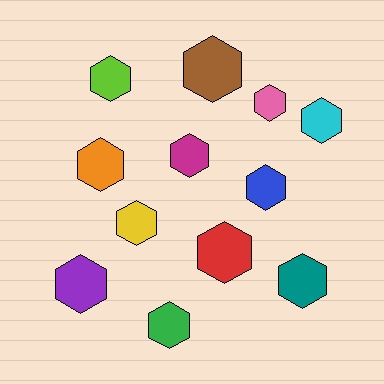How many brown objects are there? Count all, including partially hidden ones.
There is 1 brown object.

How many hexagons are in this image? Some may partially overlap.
There are 12 hexagons.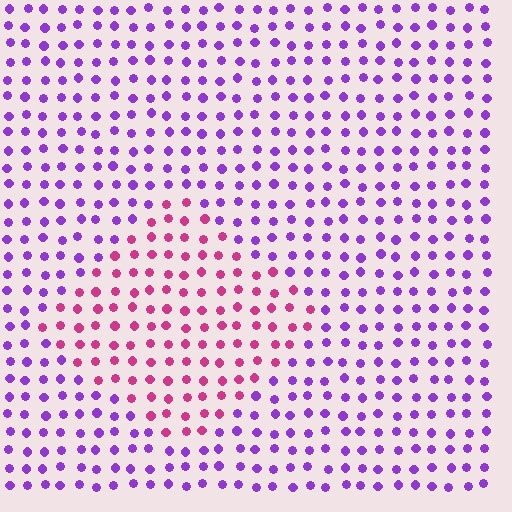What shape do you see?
I see a diamond.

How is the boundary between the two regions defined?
The boundary is defined purely by a slight shift in hue (about 52 degrees). Spacing, size, and orientation are identical on both sides.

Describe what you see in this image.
The image is filled with small purple elements in a uniform arrangement. A diamond-shaped region is visible where the elements are tinted to a slightly different hue, forming a subtle color boundary.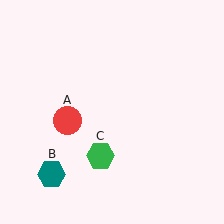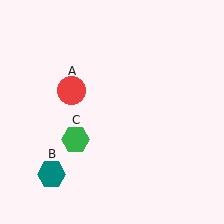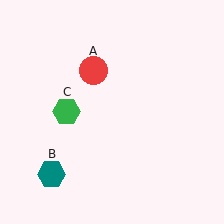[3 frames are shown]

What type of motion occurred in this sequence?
The red circle (object A), green hexagon (object C) rotated clockwise around the center of the scene.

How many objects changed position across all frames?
2 objects changed position: red circle (object A), green hexagon (object C).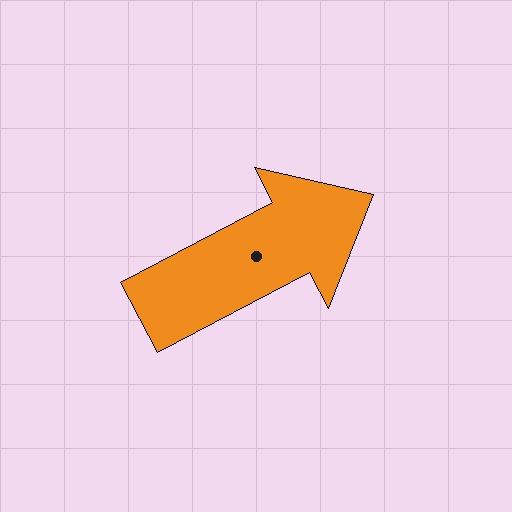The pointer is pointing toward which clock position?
Roughly 2 o'clock.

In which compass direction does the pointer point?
Northeast.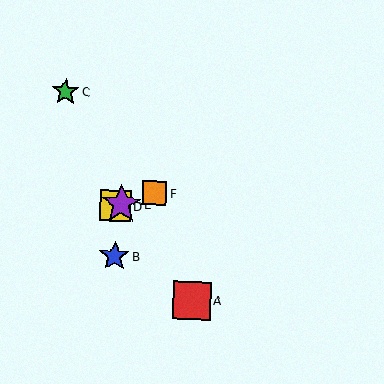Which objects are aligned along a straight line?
Objects D, E, F are aligned along a straight line.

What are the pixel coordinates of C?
Object C is at (65, 92).